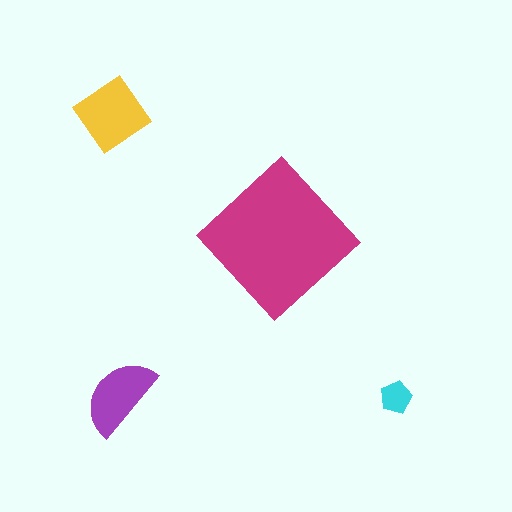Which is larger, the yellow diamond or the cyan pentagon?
The yellow diamond.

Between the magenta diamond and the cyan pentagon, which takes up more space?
The magenta diamond.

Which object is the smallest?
The cyan pentagon.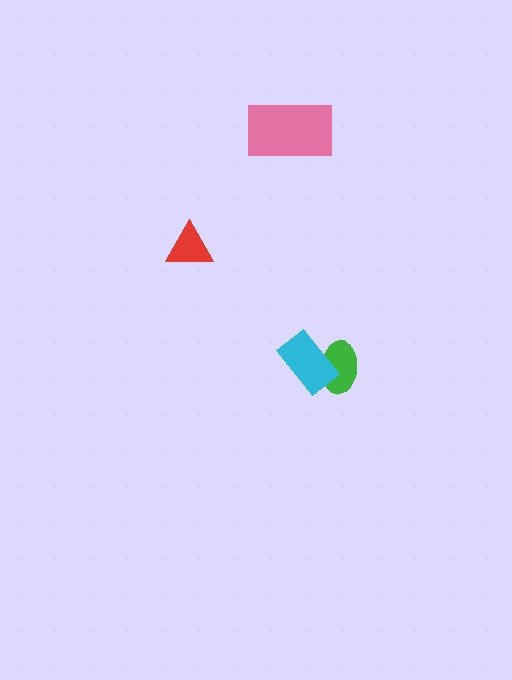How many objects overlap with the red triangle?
0 objects overlap with the red triangle.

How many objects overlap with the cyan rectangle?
1 object overlaps with the cyan rectangle.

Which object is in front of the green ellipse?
The cyan rectangle is in front of the green ellipse.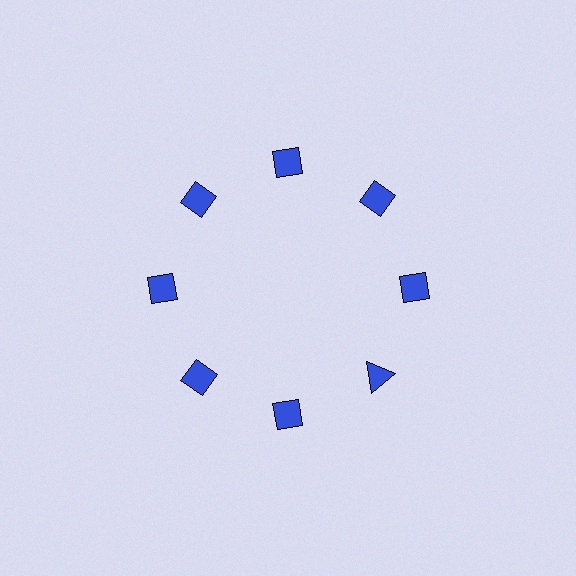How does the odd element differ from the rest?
It has a different shape: triangle instead of diamond.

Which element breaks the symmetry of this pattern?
The blue triangle at roughly the 4 o'clock position breaks the symmetry. All other shapes are blue diamonds.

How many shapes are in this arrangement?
There are 8 shapes arranged in a ring pattern.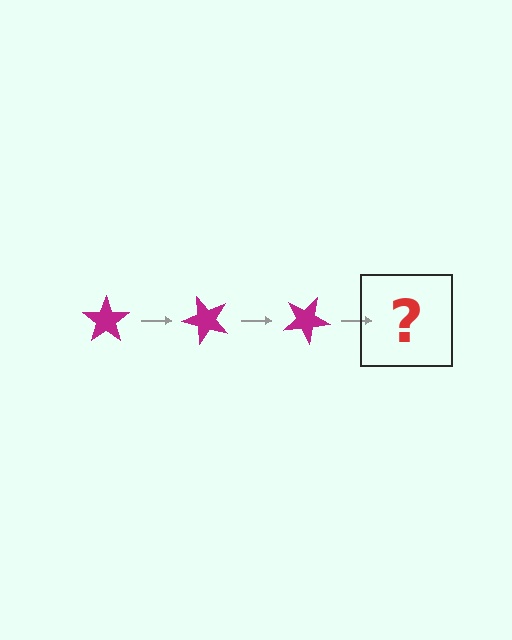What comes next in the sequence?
The next element should be a magenta star rotated 150 degrees.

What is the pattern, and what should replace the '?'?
The pattern is that the star rotates 50 degrees each step. The '?' should be a magenta star rotated 150 degrees.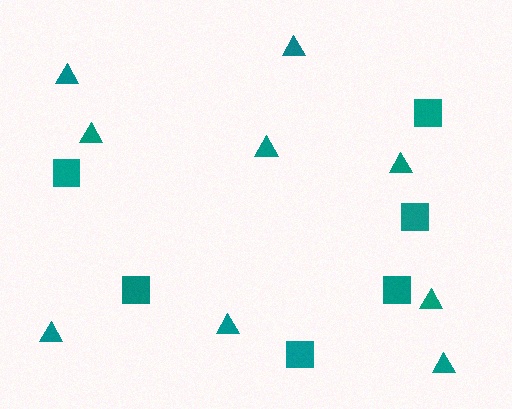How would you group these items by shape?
There are 2 groups: one group of triangles (9) and one group of squares (6).